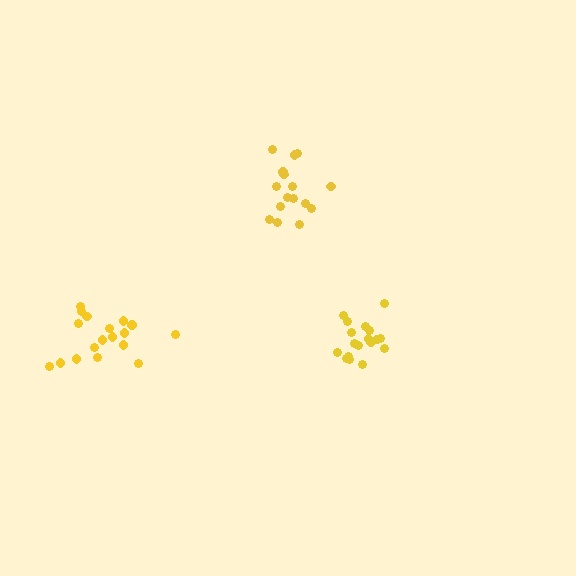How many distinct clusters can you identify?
There are 3 distinct clusters.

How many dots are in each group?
Group 1: 18 dots, Group 2: 16 dots, Group 3: 18 dots (52 total).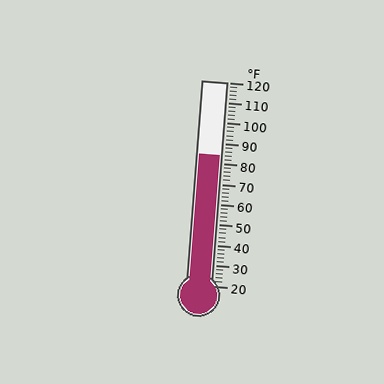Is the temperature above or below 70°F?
The temperature is above 70°F.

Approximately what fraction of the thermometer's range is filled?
The thermometer is filled to approximately 65% of its range.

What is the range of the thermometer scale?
The thermometer scale ranges from 20°F to 120°F.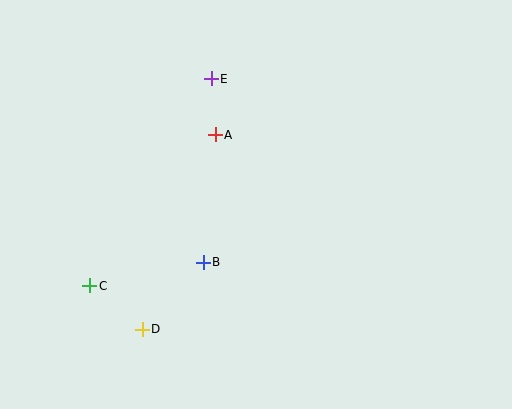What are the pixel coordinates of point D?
Point D is at (142, 329).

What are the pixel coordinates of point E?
Point E is at (211, 79).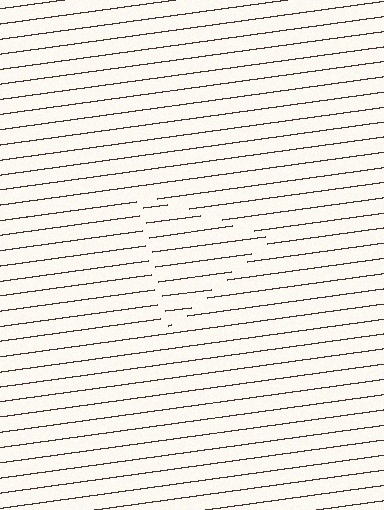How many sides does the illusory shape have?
3 sides — the line-ends trace a triangle.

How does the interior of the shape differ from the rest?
The interior of the shape contains the same grating, shifted by half a period — the contour is defined by the phase discontinuity where line-ends from the inner and outer gratings abut.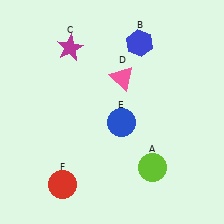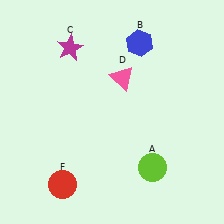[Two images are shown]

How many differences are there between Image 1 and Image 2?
There is 1 difference between the two images.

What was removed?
The blue circle (E) was removed in Image 2.